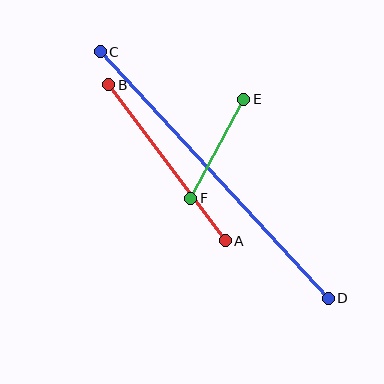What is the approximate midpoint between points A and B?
The midpoint is at approximately (167, 163) pixels.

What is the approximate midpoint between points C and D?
The midpoint is at approximately (214, 175) pixels.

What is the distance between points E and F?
The distance is approximately 112 pixels.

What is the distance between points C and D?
The distance is approximately 336 pixels.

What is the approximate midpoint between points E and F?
The midpoint is at approximately (217, 149) pixels.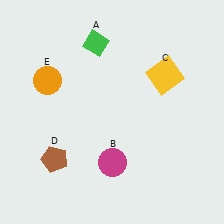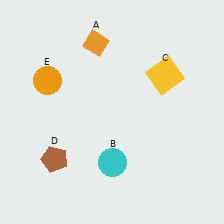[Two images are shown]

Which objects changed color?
A changed from green to orange. B changed from magenta to cyan.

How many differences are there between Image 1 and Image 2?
There are 2 differences between the two images.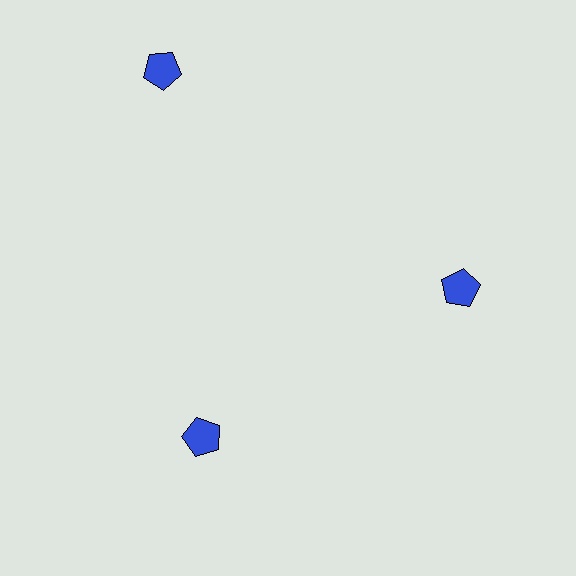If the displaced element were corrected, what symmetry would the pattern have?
It would have 3-fold rotational symmetry — the pattern would map onto itself every 120 degrees.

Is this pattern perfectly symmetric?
No. The 3 blue pentagons are arranged in a ring, but one element near the 11 o'clock position is pushed outward from the center, breaking the 3-fold rotational symmetry.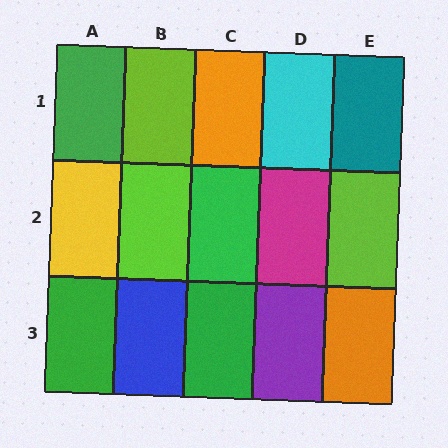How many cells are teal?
1 cell is teal.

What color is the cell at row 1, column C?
Orange.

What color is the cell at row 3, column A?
Green.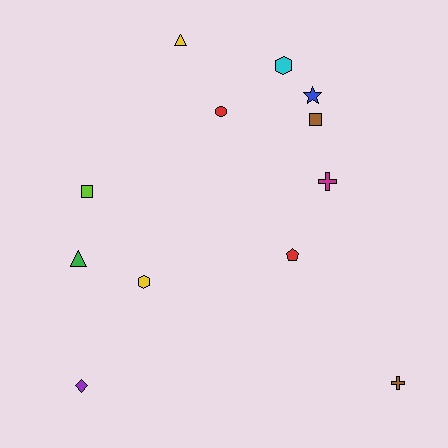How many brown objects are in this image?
There are 2 brown objects.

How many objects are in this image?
There are 12 objects.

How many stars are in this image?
There is 1 star.